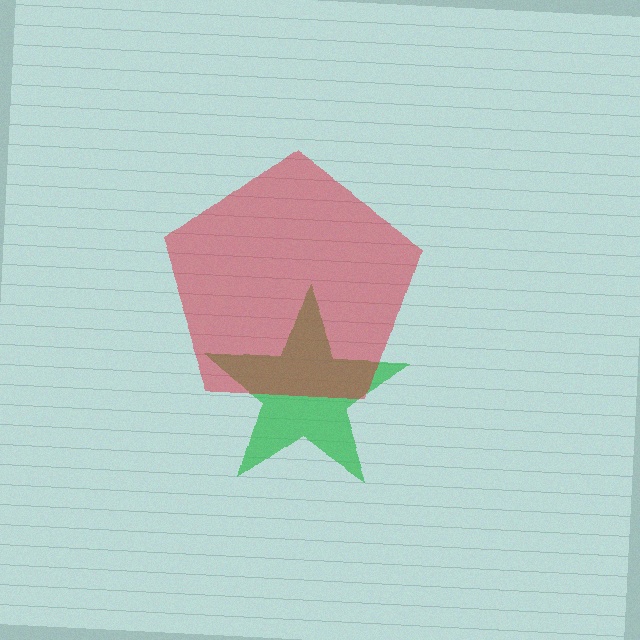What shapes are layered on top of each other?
The layered shapes are: a green star, a red pentagon.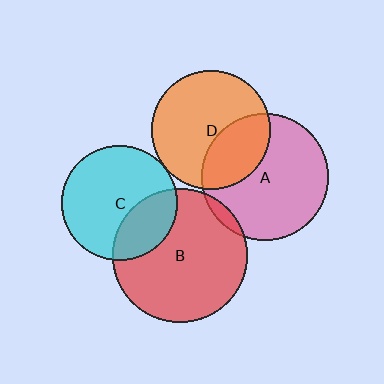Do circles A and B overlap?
Yes.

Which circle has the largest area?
Circle B (red).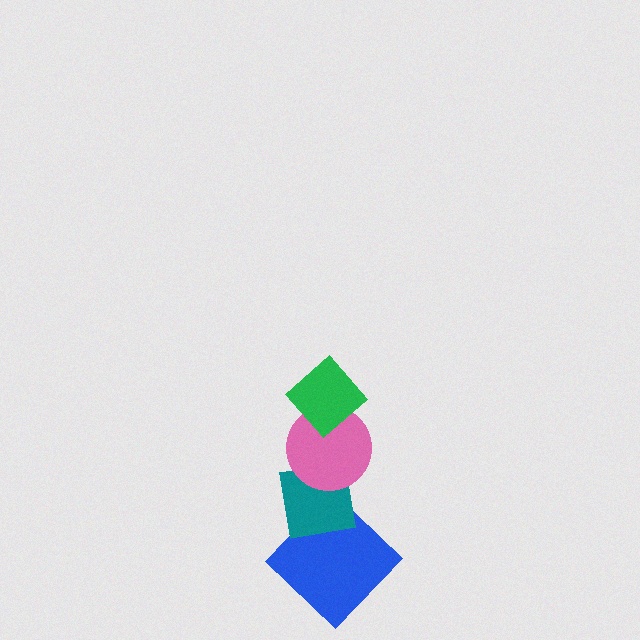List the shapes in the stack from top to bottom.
From top to bottom: the green diamond, the pink circle, the teal square, the blue diamond.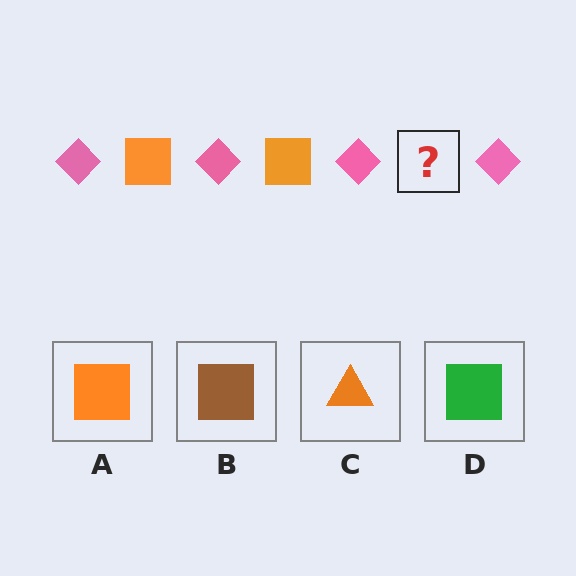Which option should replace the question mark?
Option A.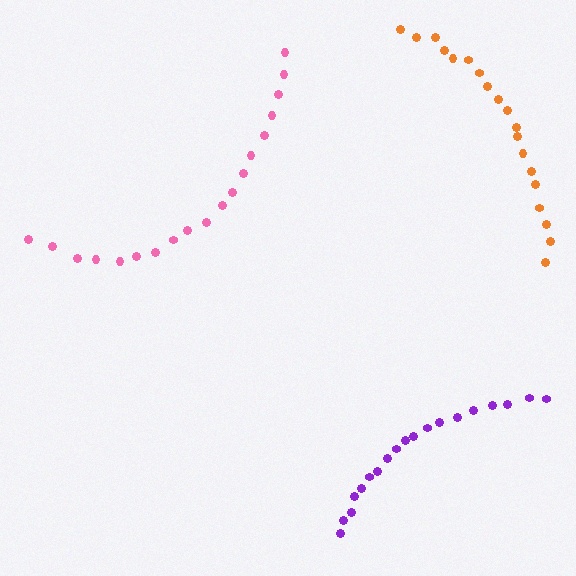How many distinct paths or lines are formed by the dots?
There are 3 distinct paths.